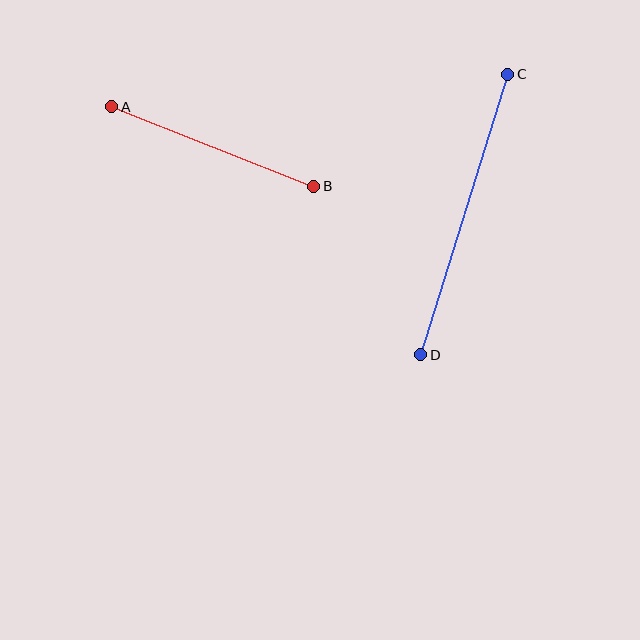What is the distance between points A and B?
The distance is approximately 217 pixels.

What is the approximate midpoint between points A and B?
The midpoint is at approximately (213, 146) pixels.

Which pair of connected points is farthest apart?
Points C and D are farthest apart.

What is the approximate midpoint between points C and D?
The midpoint is at approximately (464, 215) pixels.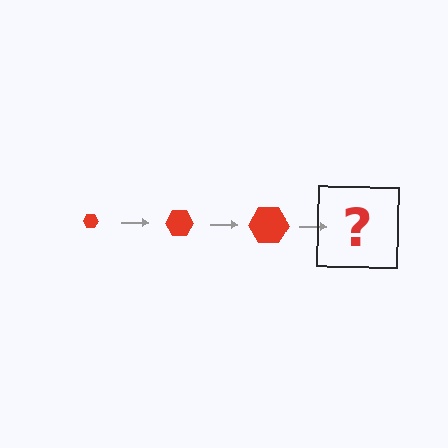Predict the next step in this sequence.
The next step is a red hexagon, larger than the previous one.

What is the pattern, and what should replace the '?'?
The pattern is that the hexagon gets progressively larger each step. The '?' should be a red hexagon, larger than the previous one.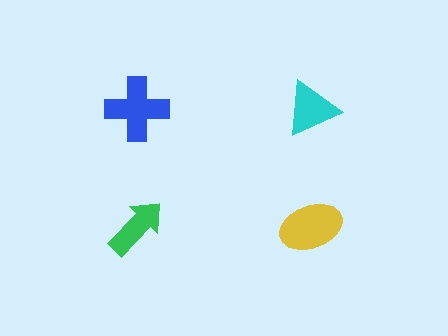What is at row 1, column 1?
A blue cross.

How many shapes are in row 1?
2 shapes.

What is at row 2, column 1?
A green arrow.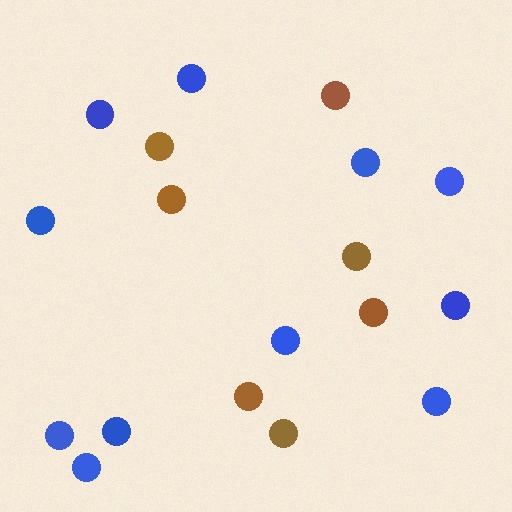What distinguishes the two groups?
There are 2 groups: one group of brown circles (7) and one group of blue circles (11).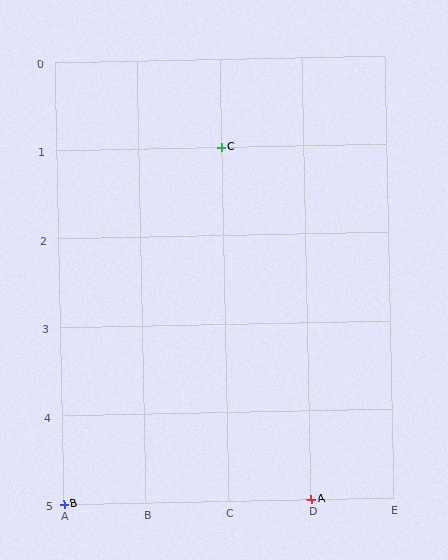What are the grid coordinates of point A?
Point A is at grid coordinates (D, 5).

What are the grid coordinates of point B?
Point B is at grid coordinates (A, 5).